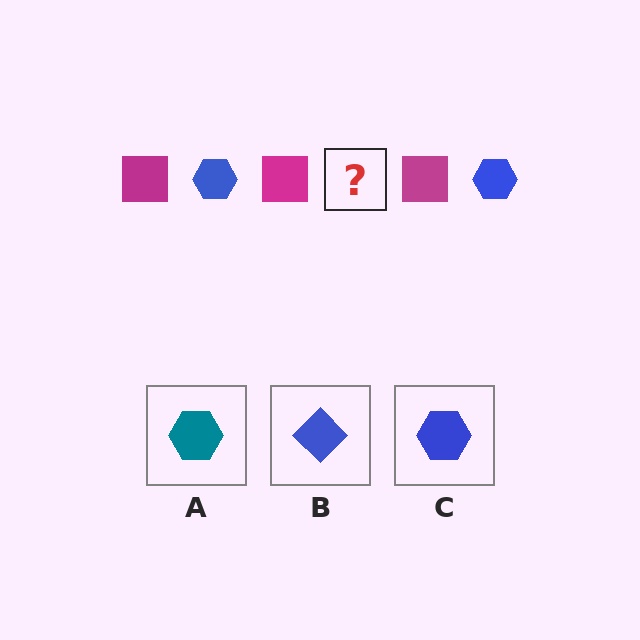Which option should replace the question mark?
Option C.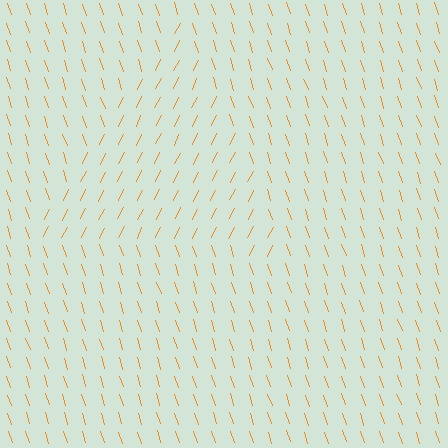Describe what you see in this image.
The image is filled with small orange line segments. A triangle region in the image has lines oriented differently from the surrounding lines, creating a visible texture boundary.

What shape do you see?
I see a triangle.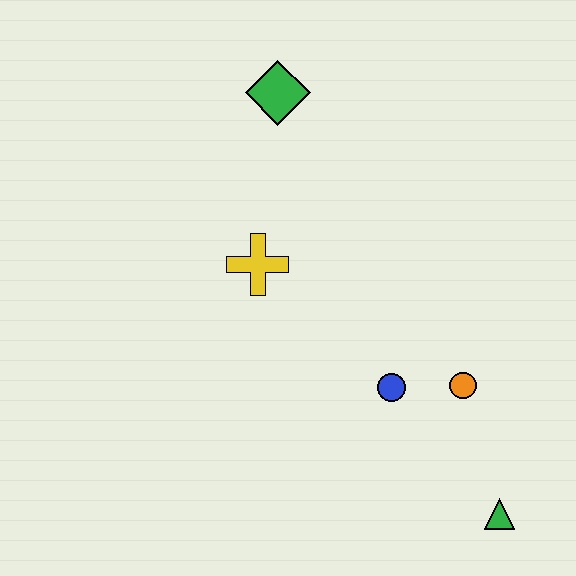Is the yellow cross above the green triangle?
Yes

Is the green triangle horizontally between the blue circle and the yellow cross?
No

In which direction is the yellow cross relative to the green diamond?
The yellow cross is below the green diamond.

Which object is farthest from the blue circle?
The green diamond is farthest from the blue circle.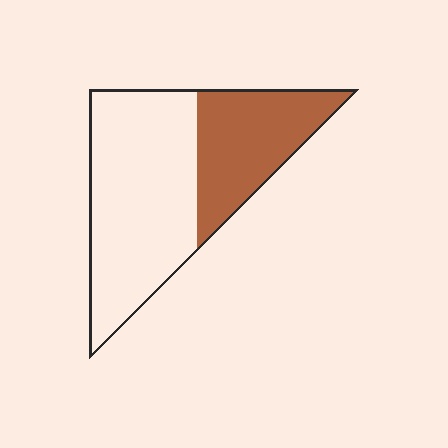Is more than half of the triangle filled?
No.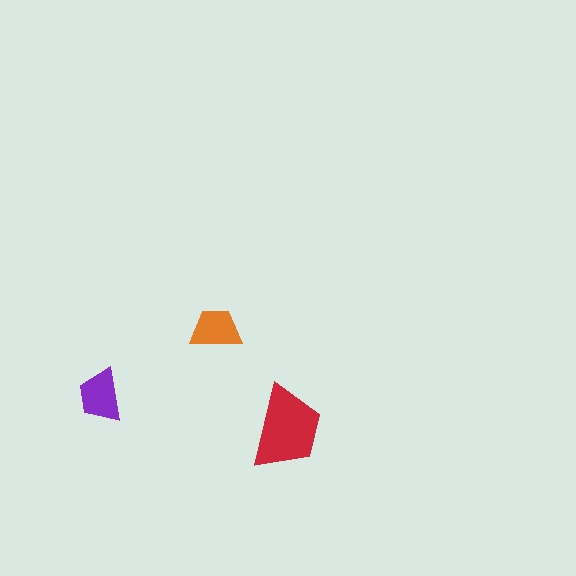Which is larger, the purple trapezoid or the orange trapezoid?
The purple one.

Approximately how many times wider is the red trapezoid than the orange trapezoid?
About 1.5 times wider.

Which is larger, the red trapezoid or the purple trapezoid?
The red one.